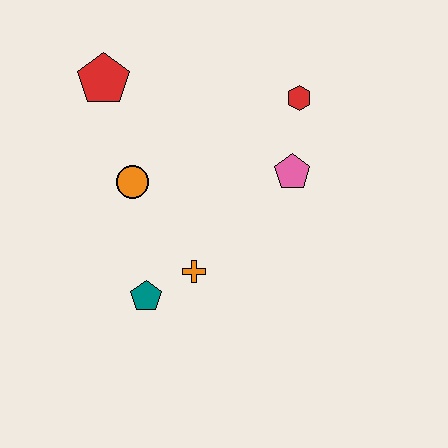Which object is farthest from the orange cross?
The red pentagon is farthest from the orange cross.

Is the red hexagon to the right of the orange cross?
Yes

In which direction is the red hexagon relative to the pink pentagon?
The red hexagon is above the pink pentagon.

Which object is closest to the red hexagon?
The pink pentagon is closest to the red hexagon.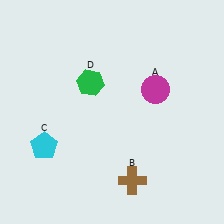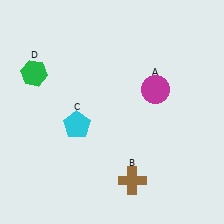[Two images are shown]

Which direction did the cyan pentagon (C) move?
The cyan pentagon (C) moved right.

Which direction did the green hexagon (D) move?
The green hexagon (D) moved left.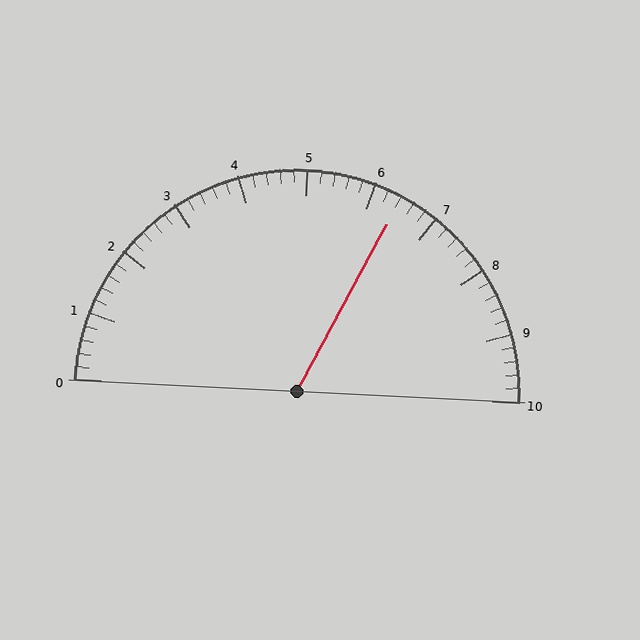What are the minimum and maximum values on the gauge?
The gauge ranges from 0 to 10.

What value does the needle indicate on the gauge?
The needle indicates approximately 6.4.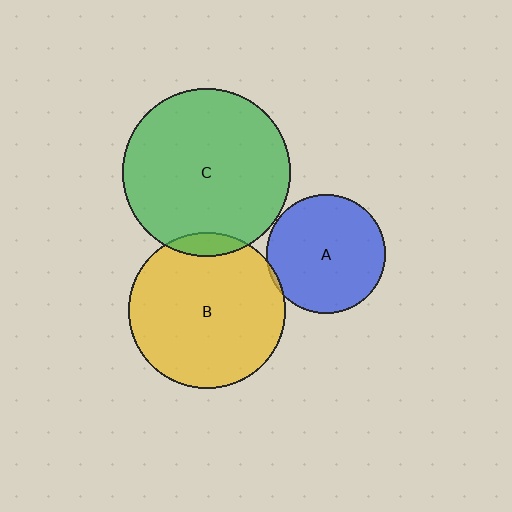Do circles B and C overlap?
Yes.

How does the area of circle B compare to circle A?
Approximately 1.7 times.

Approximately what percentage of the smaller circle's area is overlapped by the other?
Approximately 5%.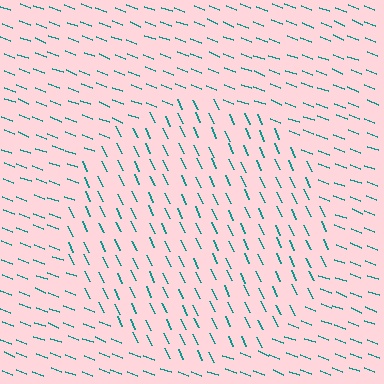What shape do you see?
I see a circle.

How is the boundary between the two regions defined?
The boundary is defined purely by a change in line orientation (approximately 45 degrees difference). All lines are the same color and thickness.